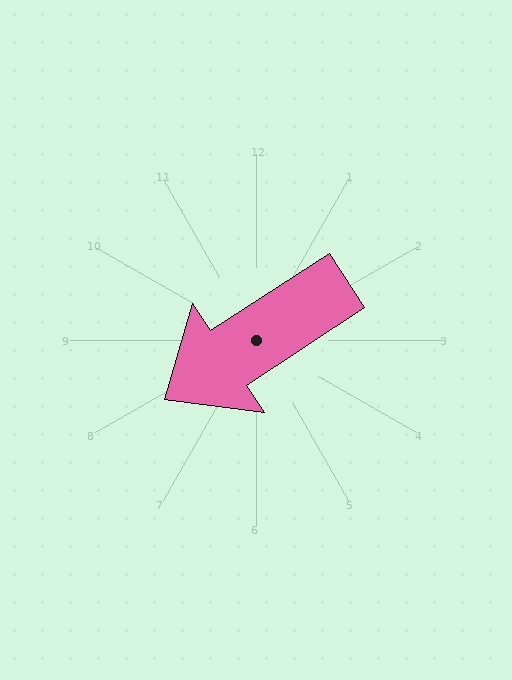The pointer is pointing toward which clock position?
Roughly 8 o'clock.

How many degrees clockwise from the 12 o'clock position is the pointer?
Approximately 237 degrees.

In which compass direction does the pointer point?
Southwest.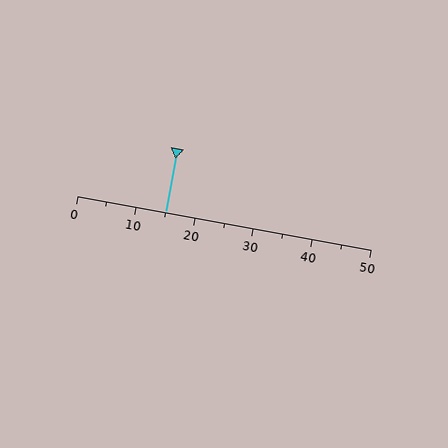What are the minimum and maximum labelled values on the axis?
The axis runs from 0 to 50.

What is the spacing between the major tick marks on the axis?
The major ticks are spaced 10 apart.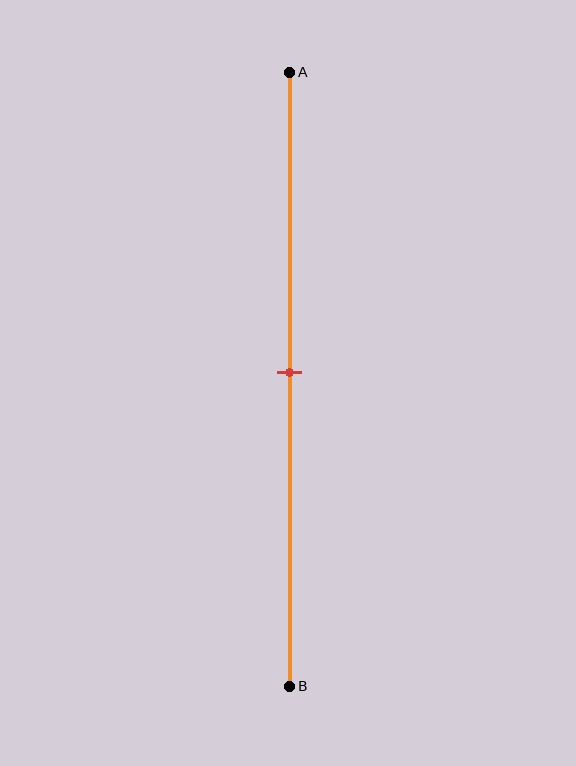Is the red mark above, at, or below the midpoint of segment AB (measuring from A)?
The red mark is approximately at the midpoint of segment AB.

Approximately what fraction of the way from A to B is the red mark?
The red mark is approximately 50% of the way from A to B.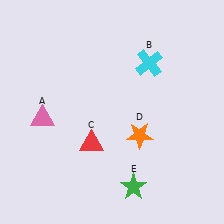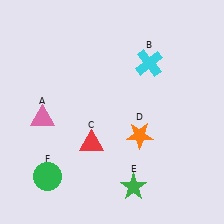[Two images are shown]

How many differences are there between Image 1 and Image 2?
There is 1 difference between the two images.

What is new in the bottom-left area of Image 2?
A green circle (F) was added in the bottom-left area of Image 2.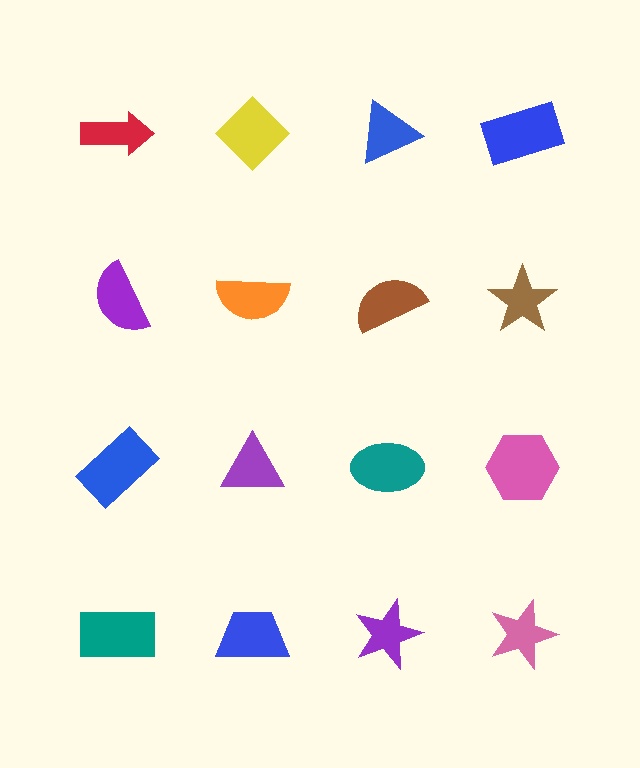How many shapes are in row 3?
4 shapes.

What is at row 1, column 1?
A red arrow.